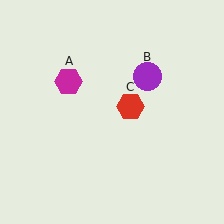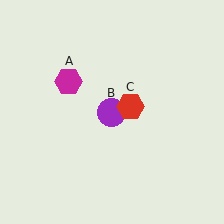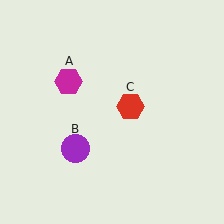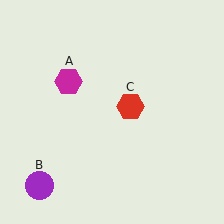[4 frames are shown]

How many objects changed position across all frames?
1 object changed position: purple circle (object B).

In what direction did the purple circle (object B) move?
The purple circle (object B) moved down and to the left.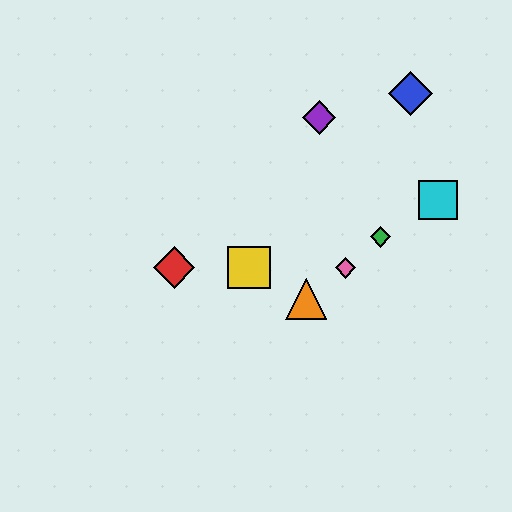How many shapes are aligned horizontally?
3 shapes (the red diamond, the yellow square, the pink diamond) are aligned horizontally.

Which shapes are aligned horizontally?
The red diamond, the yellow square, the pink diamond are aligned horizontally.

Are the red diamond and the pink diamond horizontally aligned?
Yes, both are at y≈268.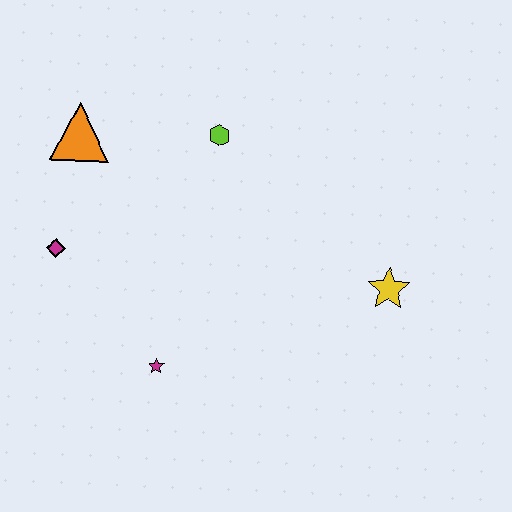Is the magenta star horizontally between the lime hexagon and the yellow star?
No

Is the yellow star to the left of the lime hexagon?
No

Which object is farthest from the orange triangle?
The yellow star is farthest from the orange triangle.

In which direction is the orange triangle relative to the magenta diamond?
The orange triangle is above the magenta diamond.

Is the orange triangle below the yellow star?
No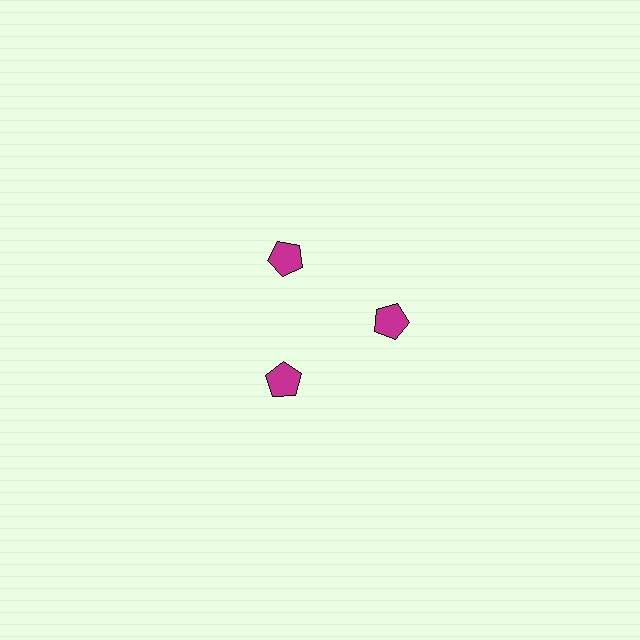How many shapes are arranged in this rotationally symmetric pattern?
There are 3 shapes, arranged in 3 groups of 1.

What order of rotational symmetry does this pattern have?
This pattern has 3-fold rotational symmetry.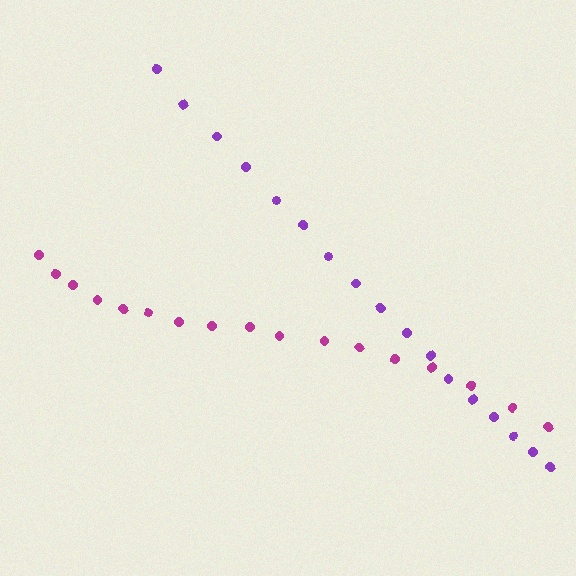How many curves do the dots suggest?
There are 2 distinct paths.